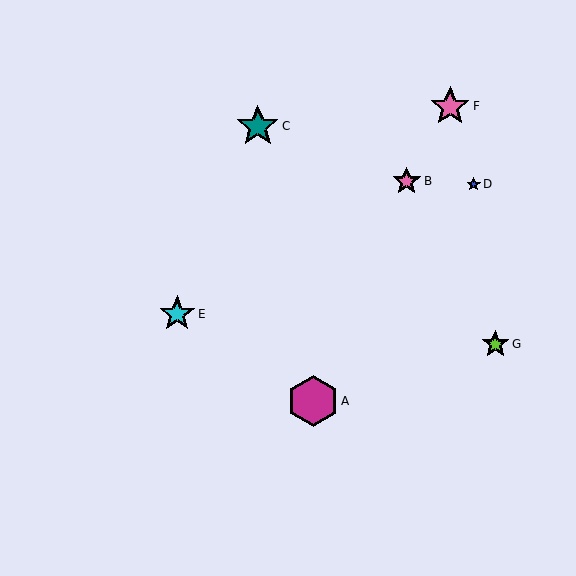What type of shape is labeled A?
Shape A is a magenta hexagon.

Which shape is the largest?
The magenta hexagon (labeled A) is the largest.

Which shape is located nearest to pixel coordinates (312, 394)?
The magenta hexagon (labeled A) at (313, 401) is nearest to that location.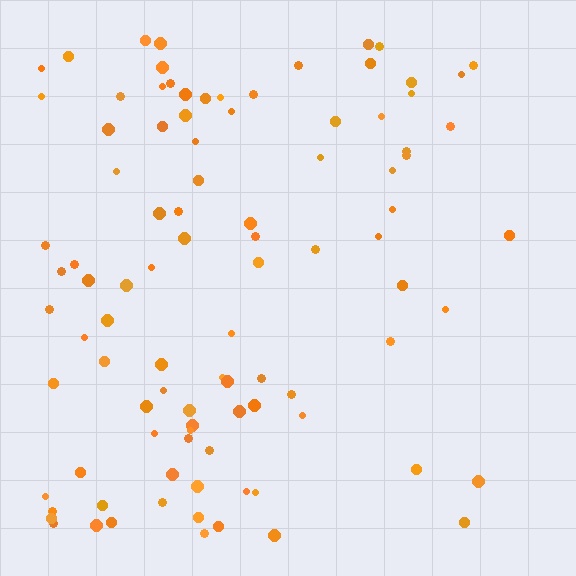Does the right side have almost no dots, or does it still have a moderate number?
Still a moderate number, just noticeably fewer than the left.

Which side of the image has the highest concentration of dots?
The left.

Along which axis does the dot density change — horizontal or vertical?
Horizontal.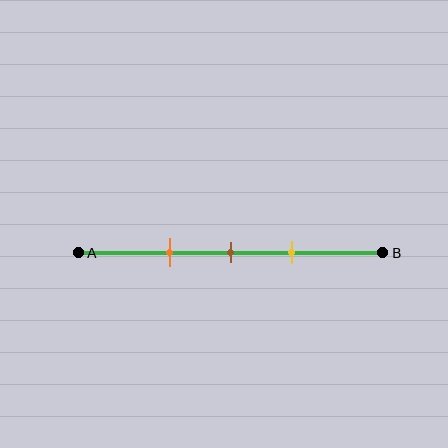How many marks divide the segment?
There are 3 marks dividing the segment.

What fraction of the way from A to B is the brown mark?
The brown mark is approximately 50% (0.5) of the way from A to B.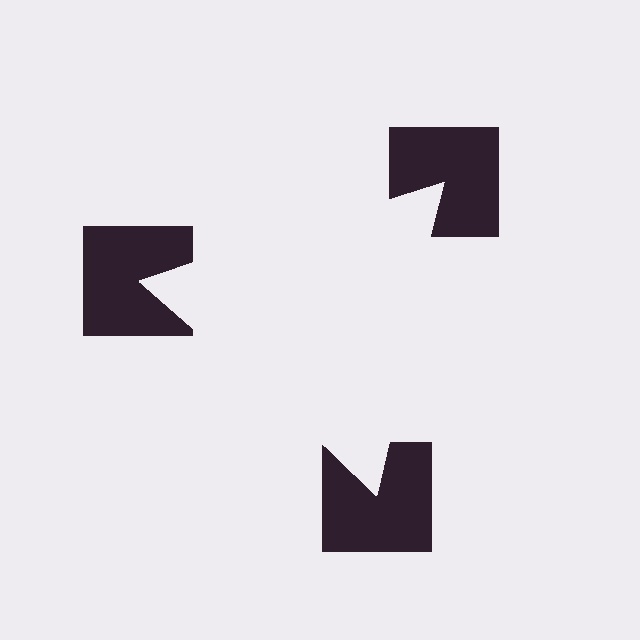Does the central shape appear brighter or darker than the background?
It typically appears slightly brighter than the background, even though no actual brightness change is drawn.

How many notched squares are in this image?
There are 3 — one at each vertex of the illusory triangle.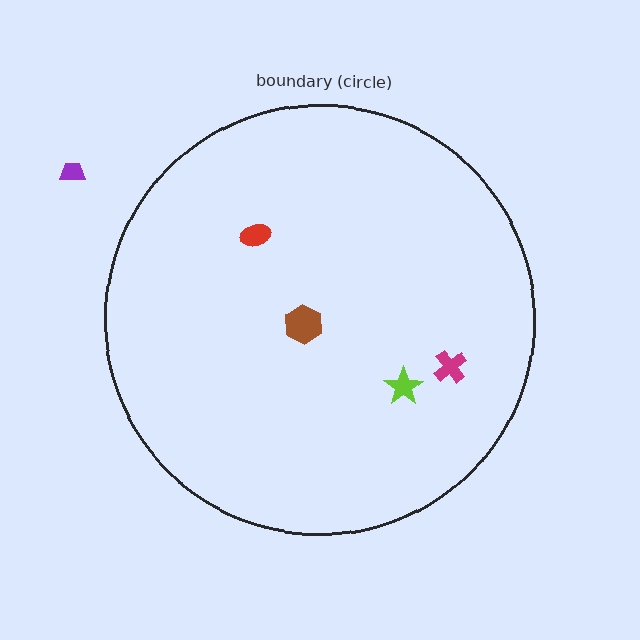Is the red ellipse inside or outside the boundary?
Inside.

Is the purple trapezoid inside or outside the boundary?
Outside.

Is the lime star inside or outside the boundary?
Inside.